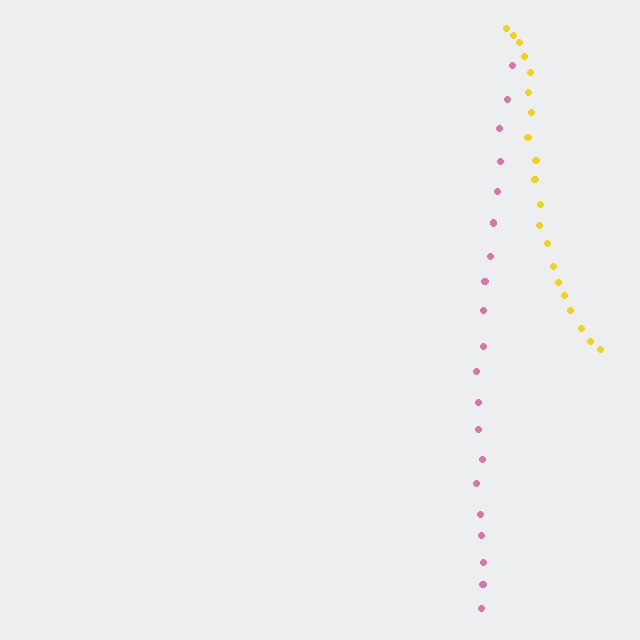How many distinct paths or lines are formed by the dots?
There are 2 distinct paths.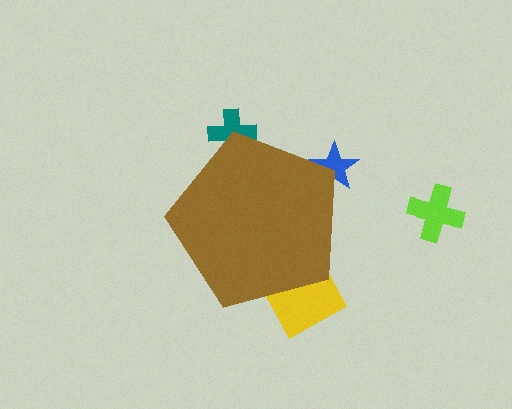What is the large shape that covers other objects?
A brown pentagon.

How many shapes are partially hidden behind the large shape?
3 shapes are partially hidden.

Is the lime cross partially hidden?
No, the lime cross is fully visible.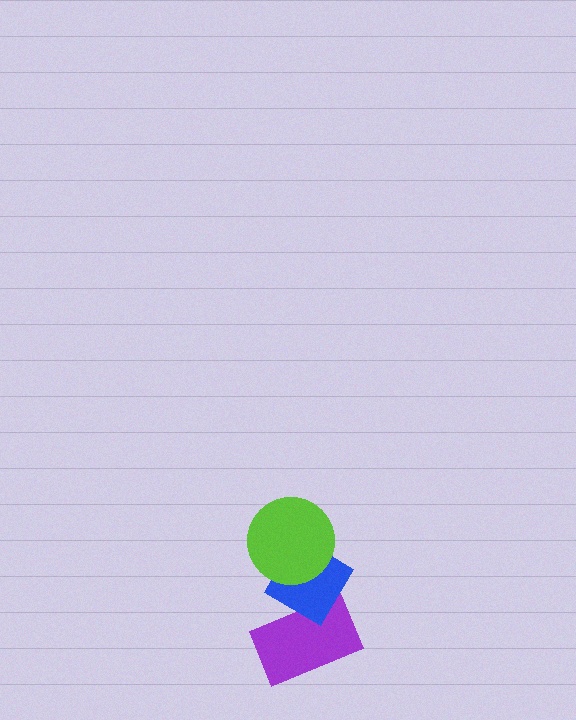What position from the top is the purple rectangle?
The purple rectangle is 3rd from the top.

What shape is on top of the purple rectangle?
The blue diamond is on top of the purple rectangle.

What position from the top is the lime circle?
The lime circle is 1st from the top.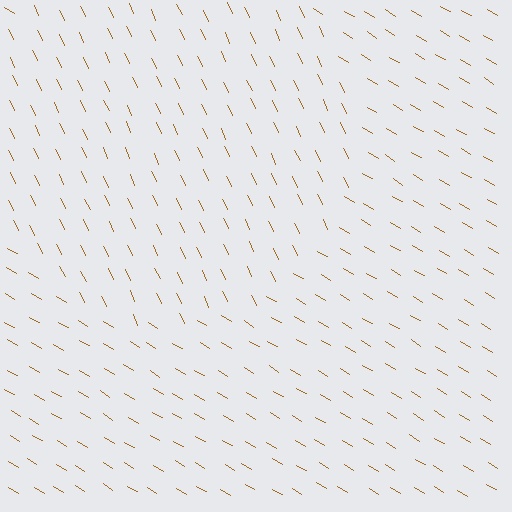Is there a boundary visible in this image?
Yes, there is a texture boundary formed by a change in line orientation.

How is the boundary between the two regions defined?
The boundary is defined purely by a change in line orientation (approximately 34 degrees difference). All lines are the same color and thickness.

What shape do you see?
I see a circle.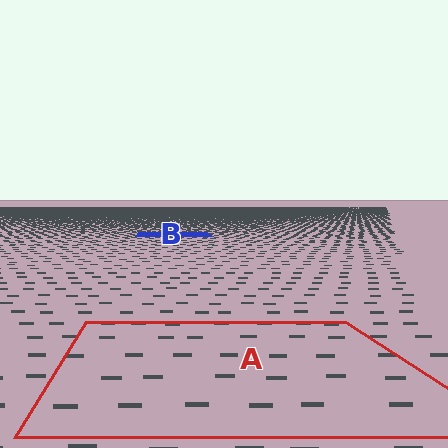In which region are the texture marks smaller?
The texture marks are smaller in region B, because it is farther away.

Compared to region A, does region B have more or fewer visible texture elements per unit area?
Region B has more texture elements per unit area — they are packed more densely because it is farther away.